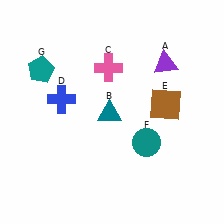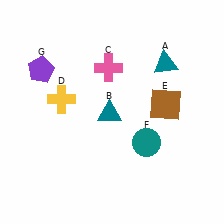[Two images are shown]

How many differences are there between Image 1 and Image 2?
There are 3 differences between the two images.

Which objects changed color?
A changed from purple to teal. D changed from blue to yellow. G changed from teal to purple.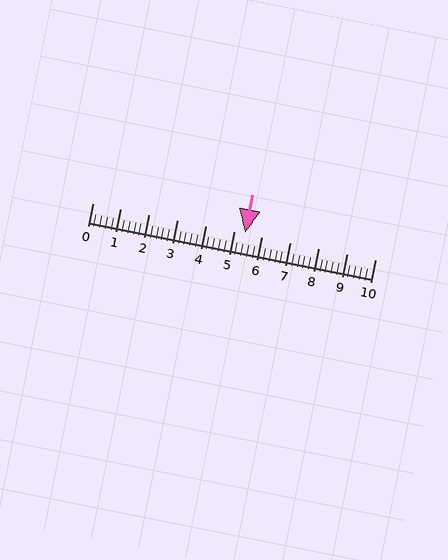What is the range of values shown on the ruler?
The ruler shows values from 0 to 10.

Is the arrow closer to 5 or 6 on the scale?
The arrow is closer to 5.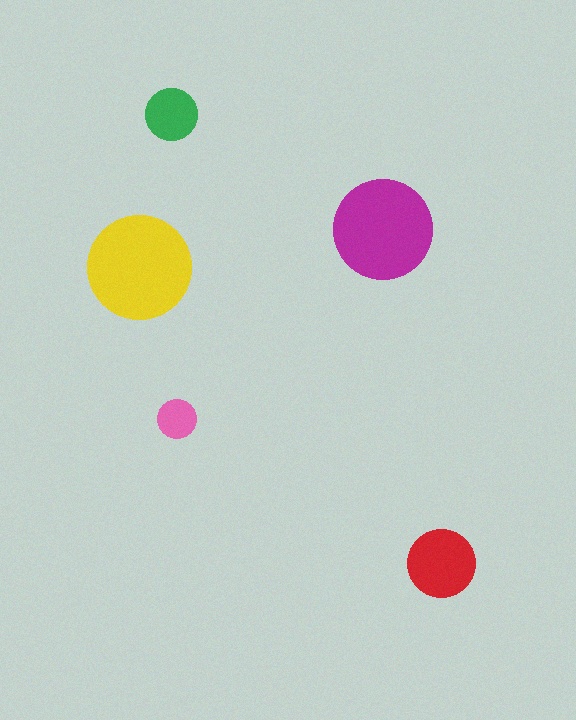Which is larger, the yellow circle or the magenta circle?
The yellow one.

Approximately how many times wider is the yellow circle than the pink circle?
About 2.5 times wider.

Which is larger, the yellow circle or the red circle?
The yellow one.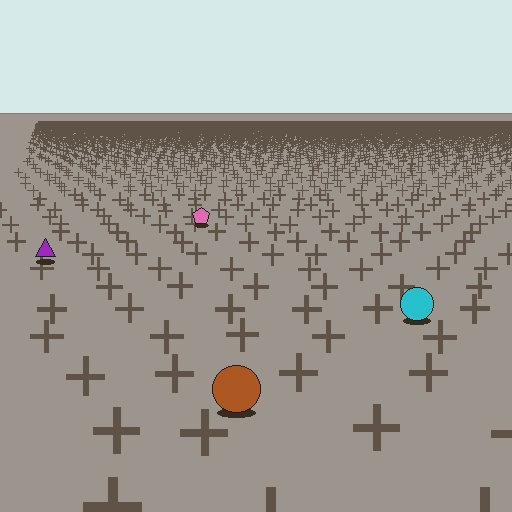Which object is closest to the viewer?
The brown circle is closest. The texture marks near it are larger and more spread out.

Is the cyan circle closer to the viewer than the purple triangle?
Yes. The cyan circle is closer — you can tell from the texture gradient: the ground texture is coarser near it.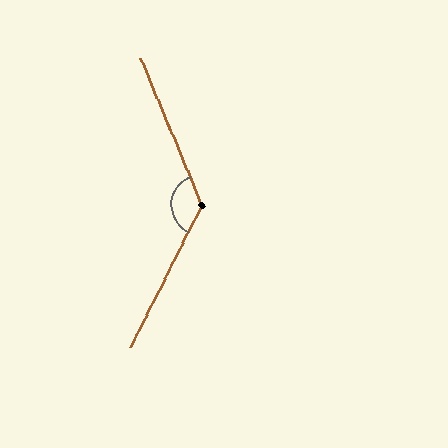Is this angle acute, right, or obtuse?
It is obtuse.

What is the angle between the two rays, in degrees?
Approximately 131 degrees.